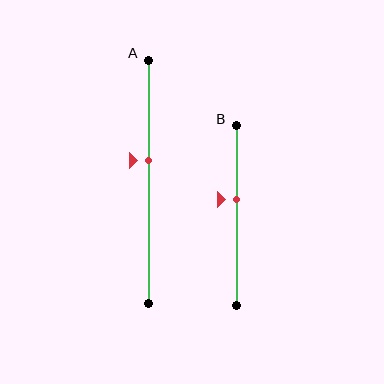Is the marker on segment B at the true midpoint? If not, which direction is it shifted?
No, the marker on segment B is shifted upward by about 9% of the segment length.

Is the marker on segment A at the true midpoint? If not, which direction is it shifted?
No, the marker on segment A is shifted upward by about 9% of the segment length.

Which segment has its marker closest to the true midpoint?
Segment A has its marker closest to the true midpoint.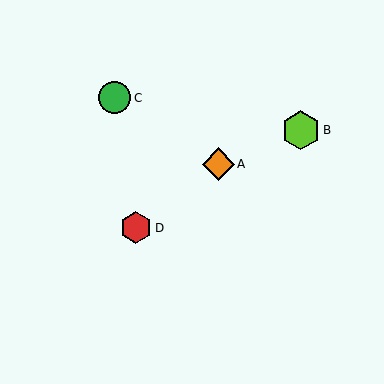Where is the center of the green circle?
The center of the green circle is at (114, 98).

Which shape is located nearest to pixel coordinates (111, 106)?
The green circle (labeled C) at (114, 98) is nearest to that location.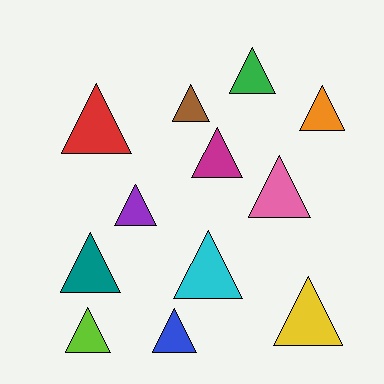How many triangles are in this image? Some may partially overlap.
There are 12 triangles.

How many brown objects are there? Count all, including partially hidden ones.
There is 1 brown object.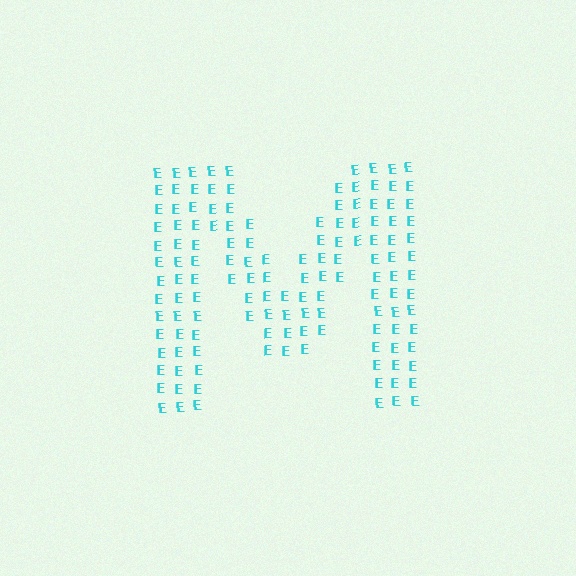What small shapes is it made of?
It is made of small letter E's.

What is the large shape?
The large shape is the letter M.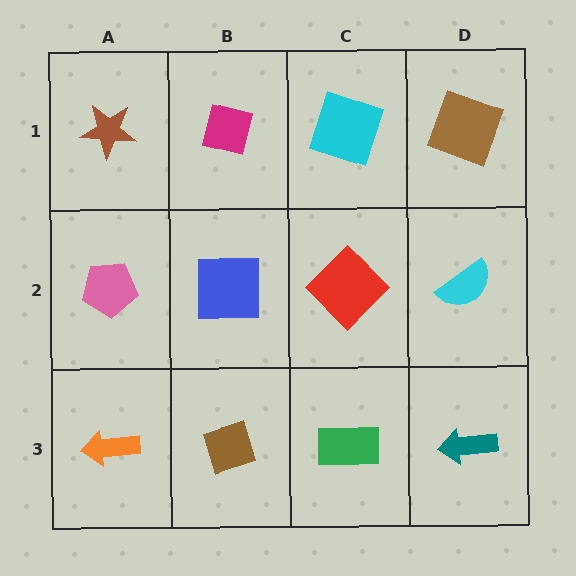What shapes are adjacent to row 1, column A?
A pink pentagon (row 2, column A), a magenta square (row 1, column B).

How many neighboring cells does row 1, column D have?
2.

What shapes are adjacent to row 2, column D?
A brown square (row 1, column D), a teal arrow (row 3, column D), a red diamond (row 2, column C).